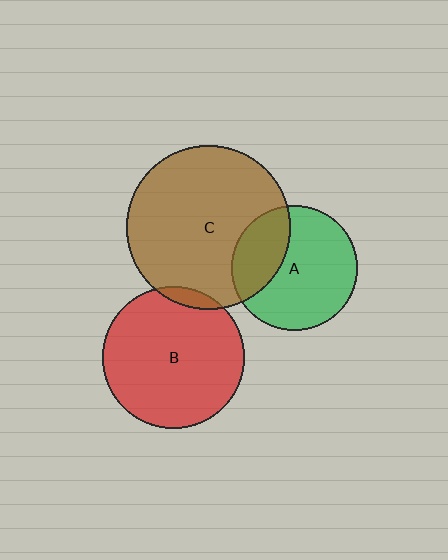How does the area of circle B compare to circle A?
Approximately 1.3 times.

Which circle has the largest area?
Circle C (brown).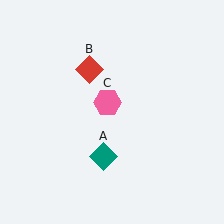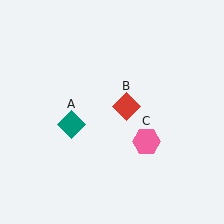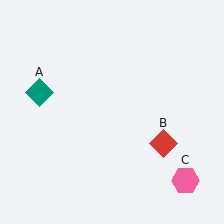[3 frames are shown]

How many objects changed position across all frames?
3 objects changed position: teal diamond (object A), red diamond (object B), pink hexagon (object C).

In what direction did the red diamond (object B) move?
The red diamond (object B) moved down and to the right.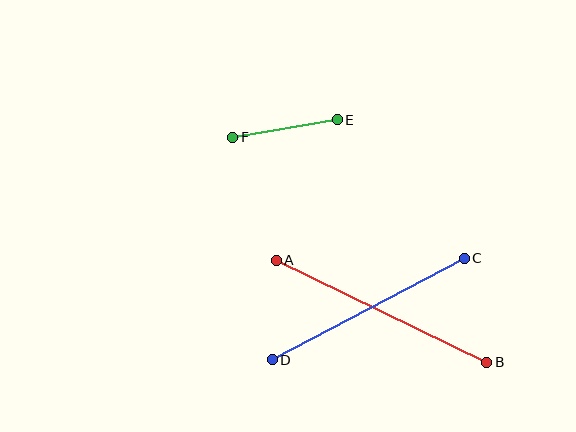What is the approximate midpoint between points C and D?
The midpoint is at approximately (368, 309) pixels.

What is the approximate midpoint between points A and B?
The midpoint is at approximately (382, 311) pixels.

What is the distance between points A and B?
The distance is approximately 234 pixels.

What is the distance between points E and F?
The distance is approximately 106 pixels.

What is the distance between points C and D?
The distance is approximately 217 pixels.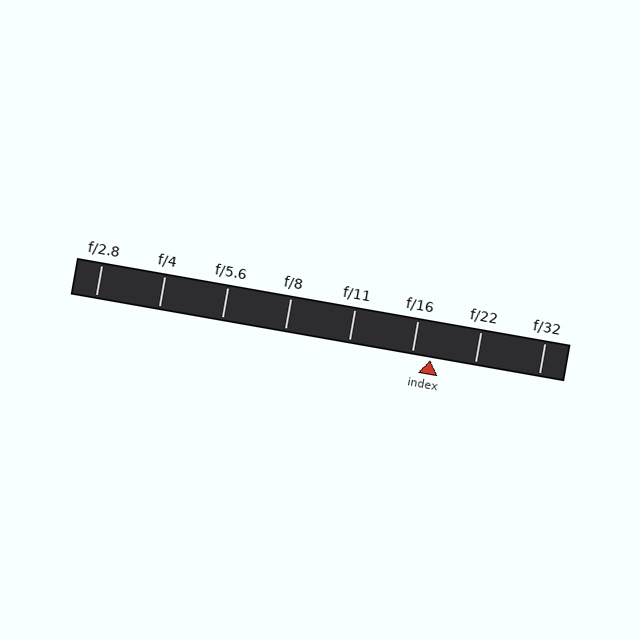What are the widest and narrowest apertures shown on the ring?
The widest aperture shown is f/2.8 and the narrowest is f/32.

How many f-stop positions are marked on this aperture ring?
There are 8 f-stop positions marked.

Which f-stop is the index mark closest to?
The index mark is closest to f/16.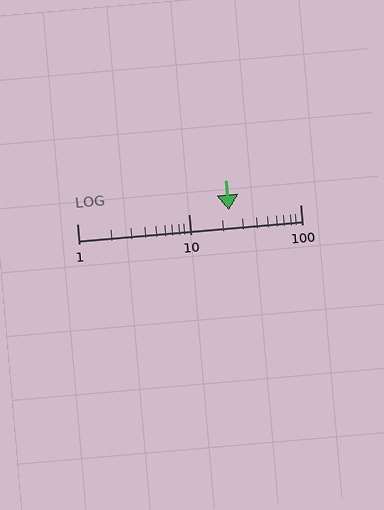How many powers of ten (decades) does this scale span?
The scale spans 2 decades, from 1 to 100.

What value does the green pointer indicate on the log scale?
The pointer indicates approximately 23.